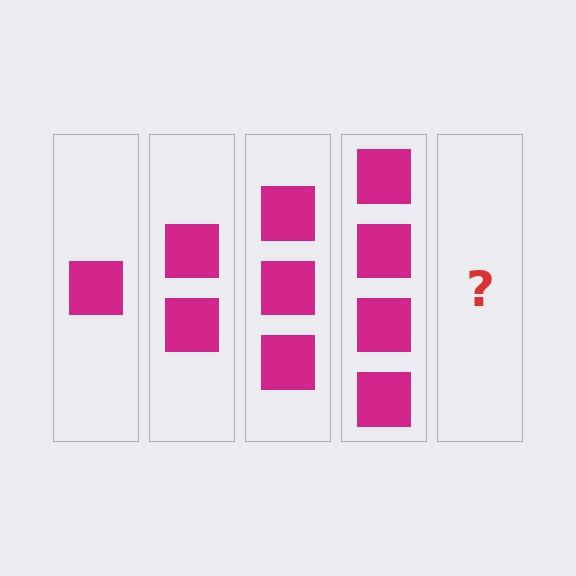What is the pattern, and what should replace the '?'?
The pattern is that each step adds one more square. The '?' should be 5 squares.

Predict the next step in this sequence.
The next step is 5 squares.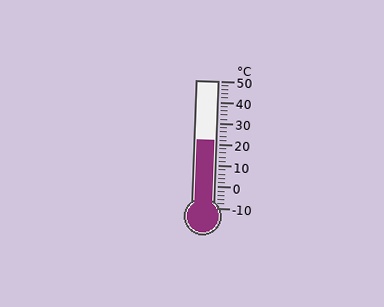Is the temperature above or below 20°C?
The temperature is above 20°C.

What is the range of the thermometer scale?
The thermometer scale ranges from -10°C to 50°C.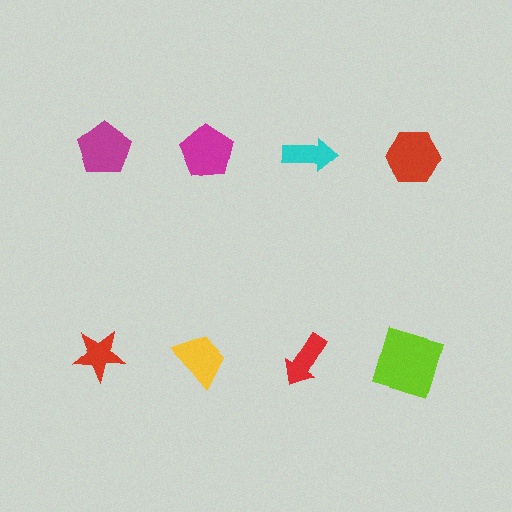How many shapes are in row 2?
4 shapes.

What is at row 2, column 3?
A red arrow.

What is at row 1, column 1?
A magenta pentagon.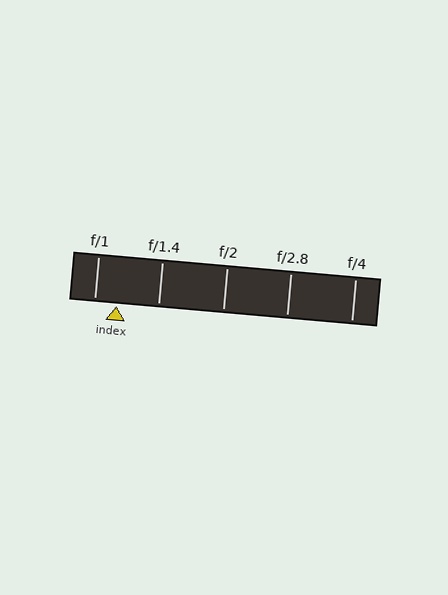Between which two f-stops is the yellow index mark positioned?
The index mark is between f/1 and f/1.4.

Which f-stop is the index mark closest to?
The index mark is closest to f/1.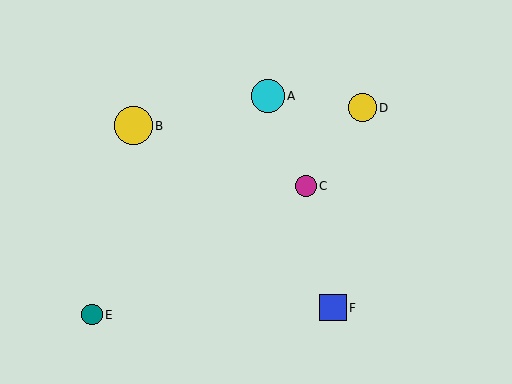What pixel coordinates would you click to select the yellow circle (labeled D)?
Click at (363, 108) to select the yellow circle D.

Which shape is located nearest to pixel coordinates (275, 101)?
The cyan circle (labeled A) at (268, 96) is nearest to that location.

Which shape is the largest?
The yellow circle (labeled B) is the largest.